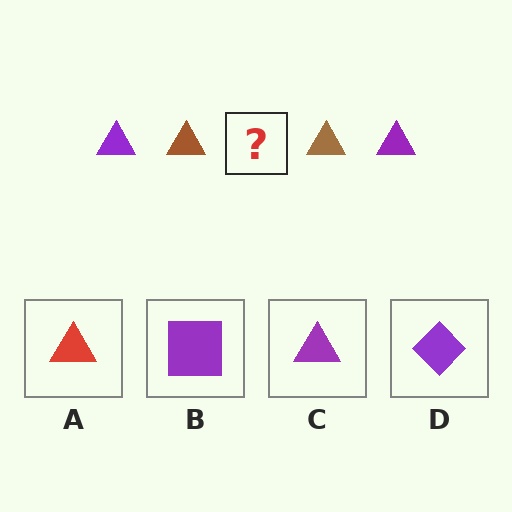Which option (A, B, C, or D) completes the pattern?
C.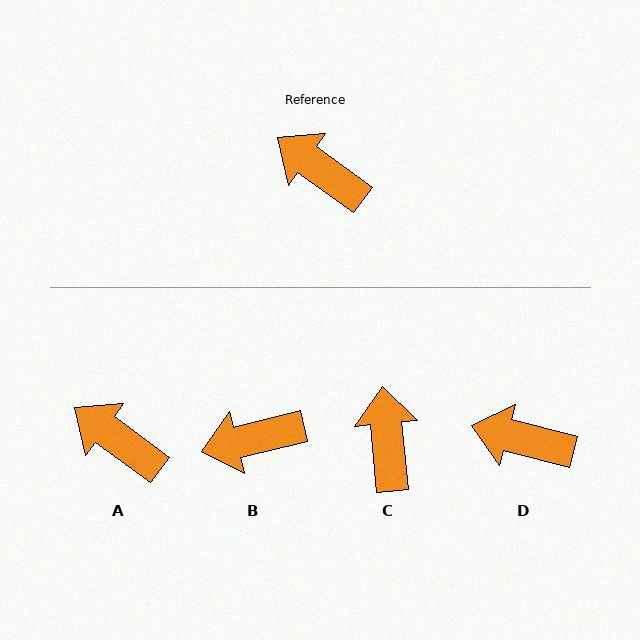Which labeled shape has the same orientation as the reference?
A.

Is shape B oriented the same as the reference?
No, it is off by about 50 degrees.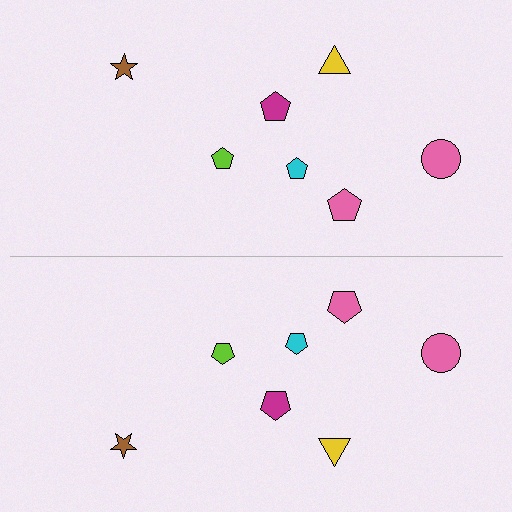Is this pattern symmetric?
Yes, this pattern has bilateral (reflection) symmetry.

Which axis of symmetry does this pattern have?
The pattern has a horizontal axis of symmetry running through the center of the image.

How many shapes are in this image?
There are 14 shapes in this image.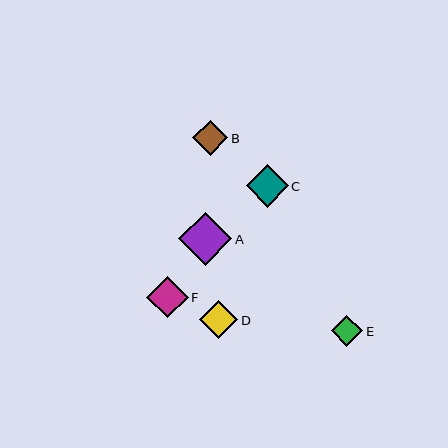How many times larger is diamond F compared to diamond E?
Diamond F is approximately 1.3 times the size of diamond E.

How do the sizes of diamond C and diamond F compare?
Diamond C and diamond F are approximately the same size.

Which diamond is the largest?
Diamond A is the largest with a size of approximately 53 pixels.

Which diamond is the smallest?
Diamond E is the smallest with a size of approximately 31 pixels.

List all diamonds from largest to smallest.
From largest to smallest: A, C, F, D, B, E.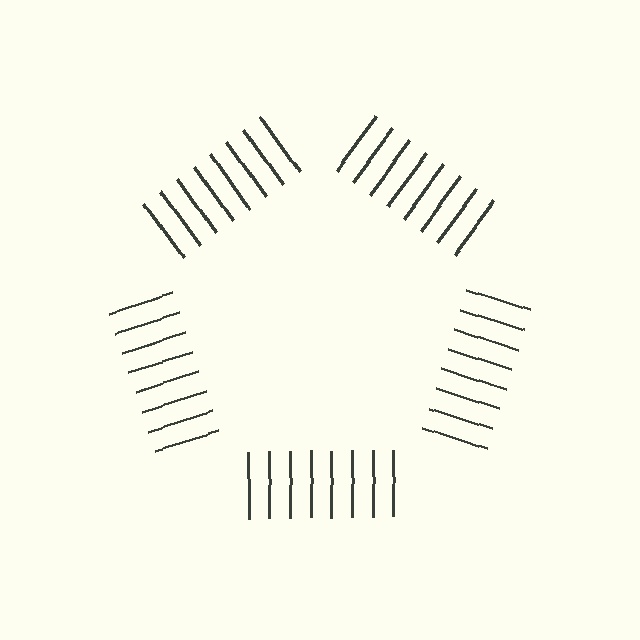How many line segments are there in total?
40 — 8 along each of the 5 edges.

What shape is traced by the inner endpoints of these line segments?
An illusory pentagon — the line segments terminate on its edges but no continuous stroke is drawn.